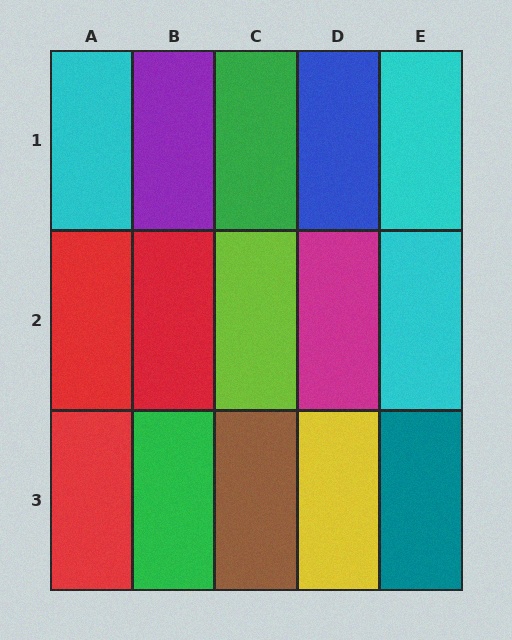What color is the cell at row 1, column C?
Green.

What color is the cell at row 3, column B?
Green.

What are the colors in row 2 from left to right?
Red, red, lime, magenta, cyan.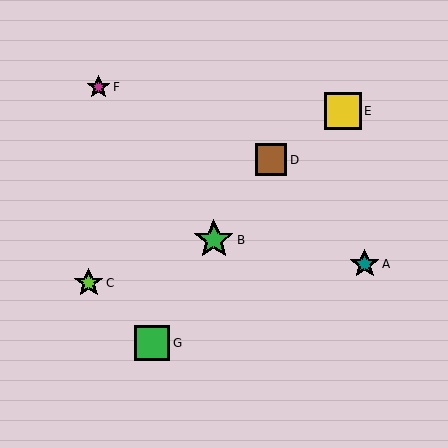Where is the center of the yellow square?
The center of the yellow square is at (343, 111).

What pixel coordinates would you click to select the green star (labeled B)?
Click at (214, 240) to select the green star B.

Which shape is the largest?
The green star (labeled B) is the largest.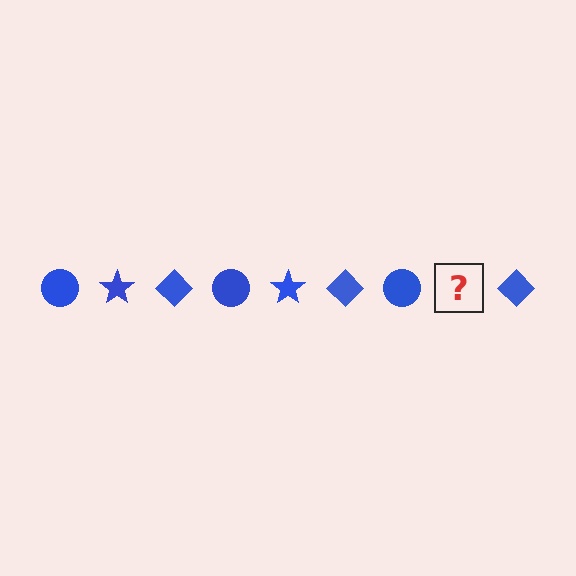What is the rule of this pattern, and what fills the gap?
The rule is that the pattern cycles through circle, star, diamond shapes in blue. The gap should be filled with a blue star.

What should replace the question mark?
The question mark should be replaced with a blue star.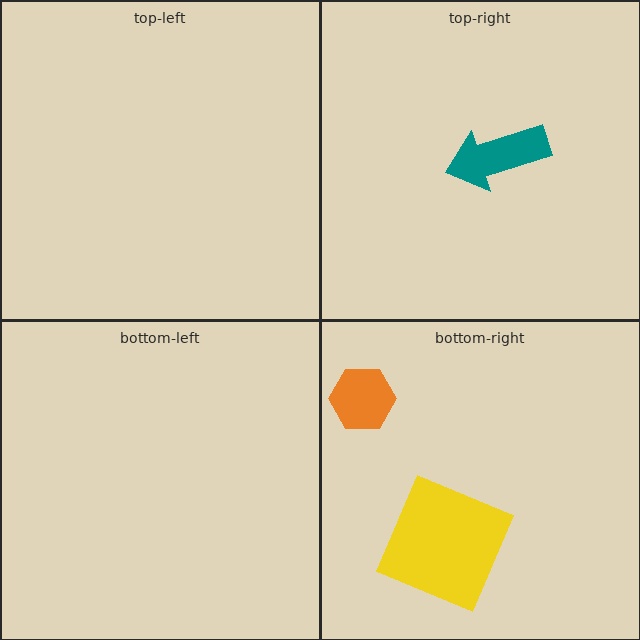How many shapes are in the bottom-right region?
2.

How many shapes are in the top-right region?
1.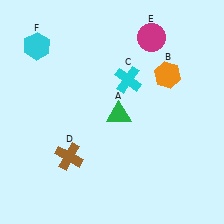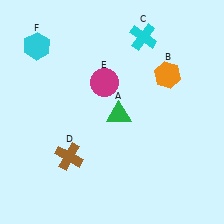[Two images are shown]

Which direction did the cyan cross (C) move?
The cyan cross (C) moved up.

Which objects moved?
The objects that moved are: the cyan cross (C), the magenta circle (E).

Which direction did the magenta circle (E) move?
The magenta circle (E) moved left.